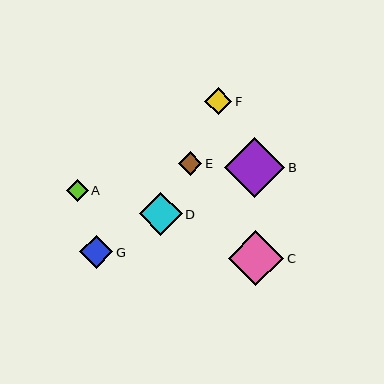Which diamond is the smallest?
Diamond A is the smallest with a size of approximately 22 pixels.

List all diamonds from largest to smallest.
From largest to smallest: B, C, D, G, F, E, A.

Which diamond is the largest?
Diamond B is the largest with a size of approximately 61 pixels.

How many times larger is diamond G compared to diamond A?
Diamond G is approximately 1.5 times the size of diamond A.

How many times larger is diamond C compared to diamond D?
Diamond C is approximately 1.3 times the size of diamond D.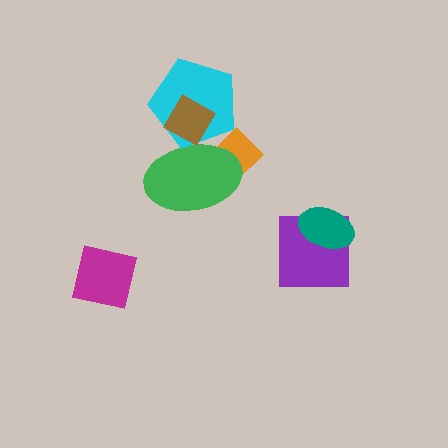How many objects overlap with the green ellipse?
3 objects overlap with the green ellipse.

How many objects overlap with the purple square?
1 object overlaps with the purple square.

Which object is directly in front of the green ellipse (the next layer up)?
The cyan pentagon is directly in front of the green ellipse.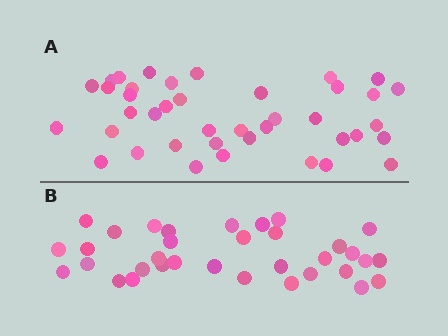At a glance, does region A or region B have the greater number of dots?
Region A (the top region) has more dots.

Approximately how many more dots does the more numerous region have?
Region A has about 6 more dots than region B.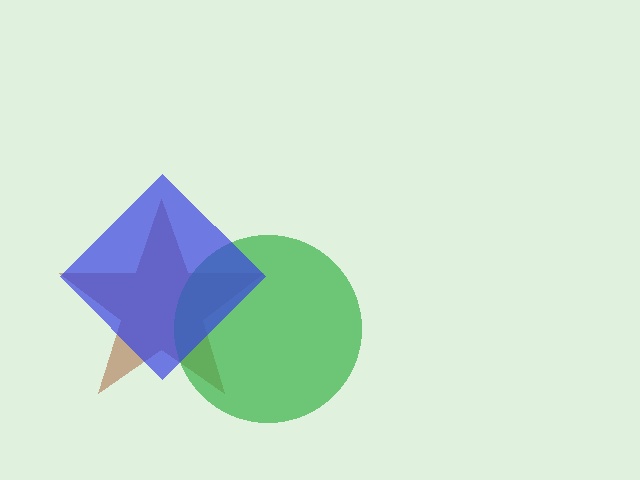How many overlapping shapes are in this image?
There are 3 overlapping shapes in the image.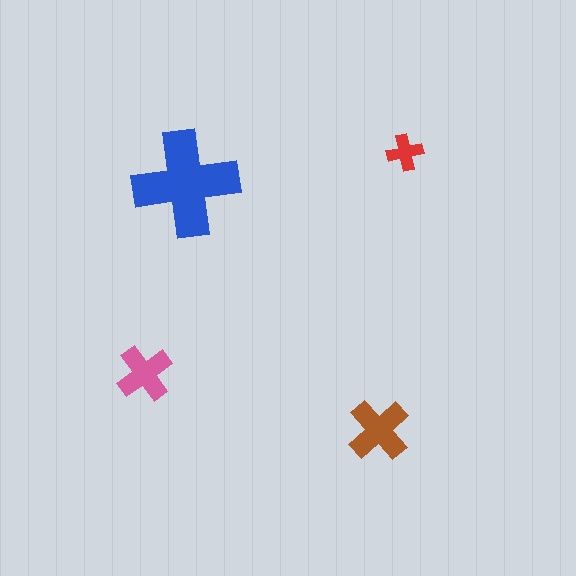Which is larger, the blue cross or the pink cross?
The blue one.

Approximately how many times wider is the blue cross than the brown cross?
About 1.5 times wider.